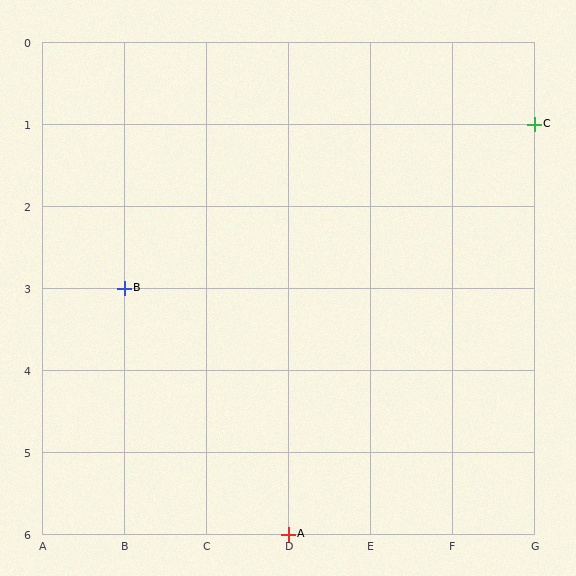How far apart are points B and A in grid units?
Points B and A are 2 columns and 3 rows apart (about 3.6 grid units diagonally).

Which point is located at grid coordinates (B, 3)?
Point B is at (B, 3).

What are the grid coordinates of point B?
Point B is at grid coordinates (B, 3).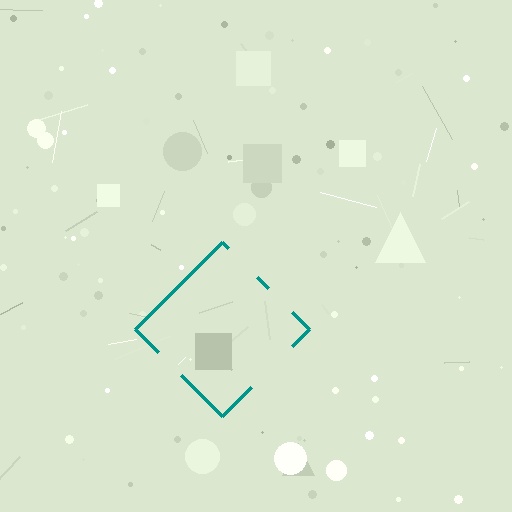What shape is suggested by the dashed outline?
The dashed outline suggests a diamond.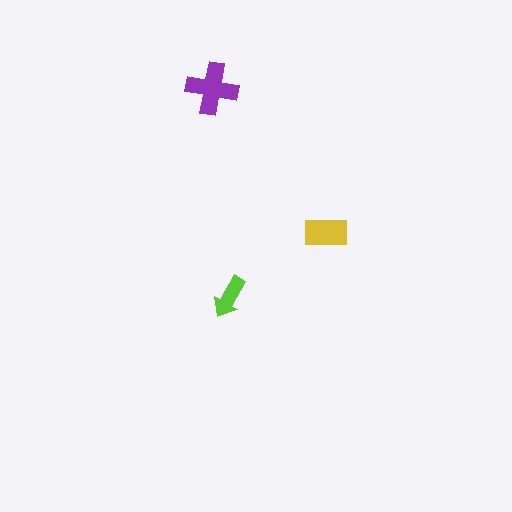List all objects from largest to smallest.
The purple cross, the yellow rectangle, the lime arrow.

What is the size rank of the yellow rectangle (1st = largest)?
2nd.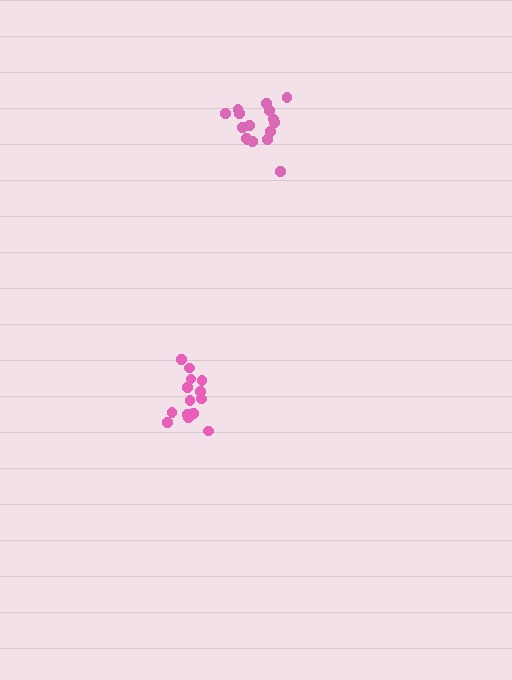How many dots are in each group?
Group 1: 16 dots, Group 2: 14 dots (30 total).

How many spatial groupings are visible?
There are 2 spatial groupings.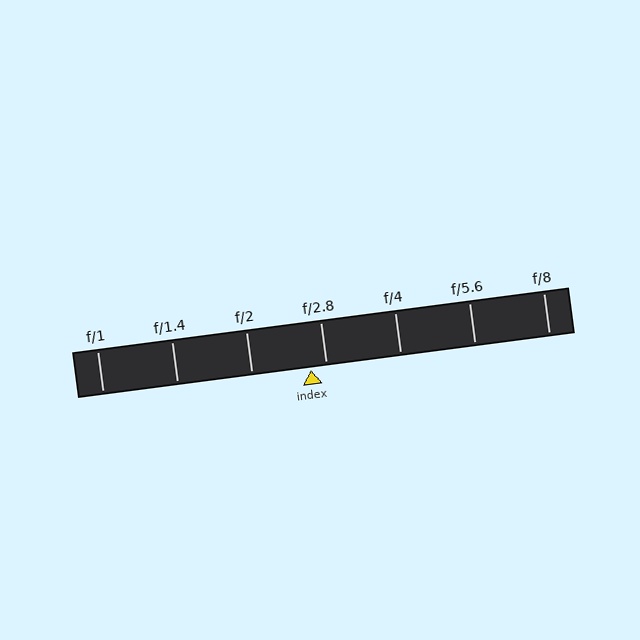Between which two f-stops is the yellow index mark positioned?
The index mark is between f/2 and f/2.8.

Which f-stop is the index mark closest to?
The index mark is closest to f/2.8.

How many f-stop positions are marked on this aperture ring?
There are 7 f-stop positions marked.